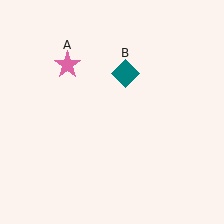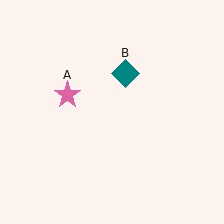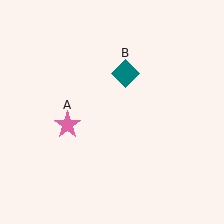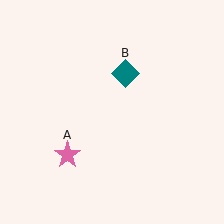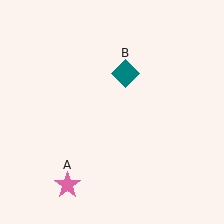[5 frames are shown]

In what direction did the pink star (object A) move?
The pink star (object A) moved down.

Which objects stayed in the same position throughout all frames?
Teal diamond (object B) remained stationary.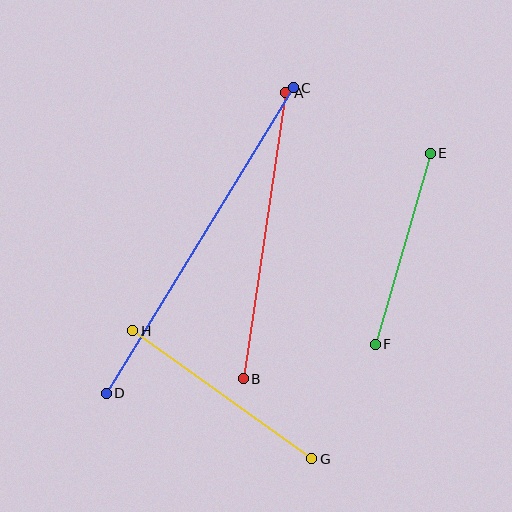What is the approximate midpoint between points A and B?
The midpoint is at approximately (265, 236) pixels.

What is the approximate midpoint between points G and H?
The midpoint is at approximately (222, 395) pixels.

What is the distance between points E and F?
The distance is approximately 199 pixels.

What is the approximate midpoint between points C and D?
The midpoint is at approximately (200, 241) pixels.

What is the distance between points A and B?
The distance is approximately 290 pixels.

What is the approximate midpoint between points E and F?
The midpoint is at approximately (403, 249) pixels.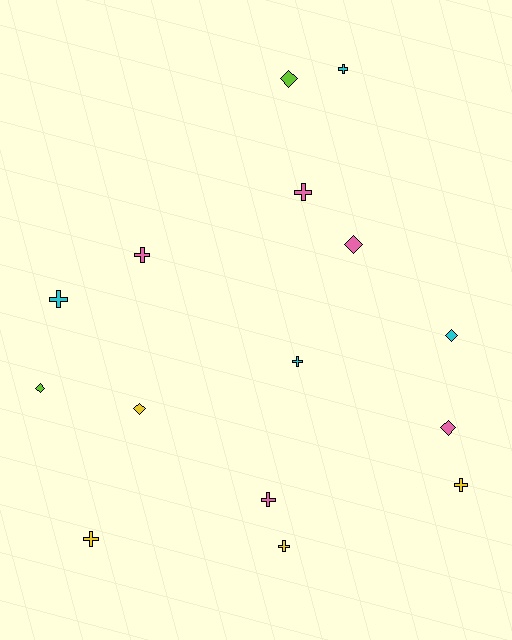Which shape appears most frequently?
Cross, with 9 objects.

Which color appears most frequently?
Pink, with 5 objects.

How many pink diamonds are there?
There are 2 pink diamonds.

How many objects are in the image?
There are 15 objects.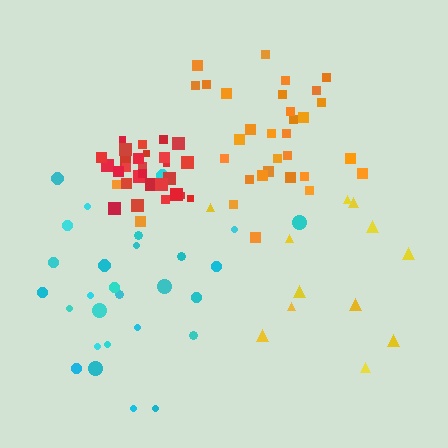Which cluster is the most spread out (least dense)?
Yellow.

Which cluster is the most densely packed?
Red.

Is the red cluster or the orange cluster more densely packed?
Red.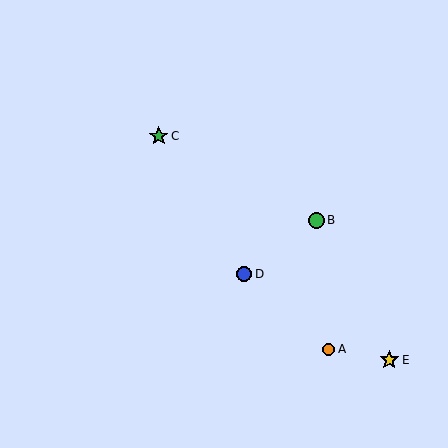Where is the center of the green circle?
The center of the green circle is at (316, 220).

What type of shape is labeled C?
Shape C is a green star.